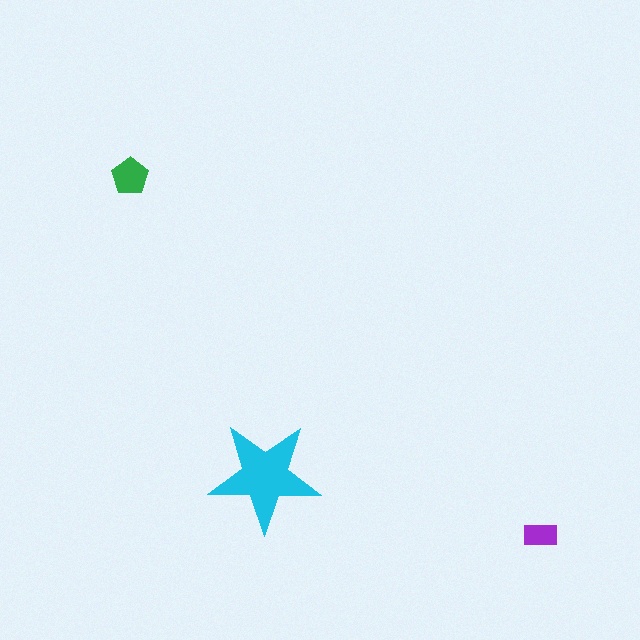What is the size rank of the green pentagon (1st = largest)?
2nd.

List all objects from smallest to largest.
The purple rectangle, the green pentagon, the cyan star.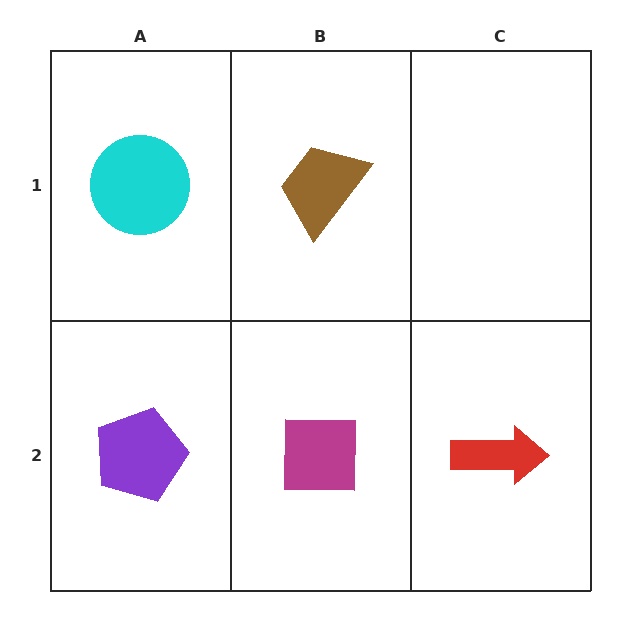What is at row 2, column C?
A red arrow.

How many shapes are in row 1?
2 shapes.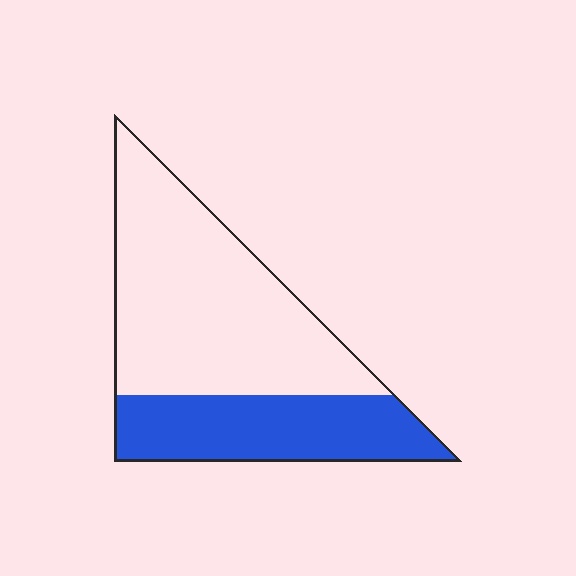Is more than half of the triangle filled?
No.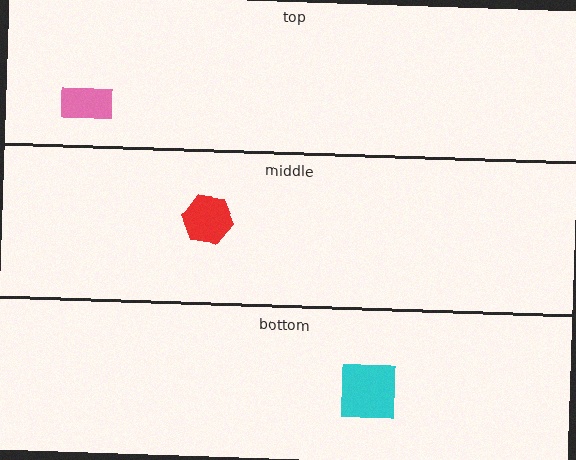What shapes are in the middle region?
The red hexagon.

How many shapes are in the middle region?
1.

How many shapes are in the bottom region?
1.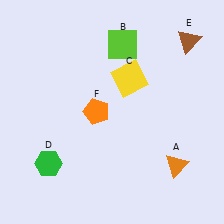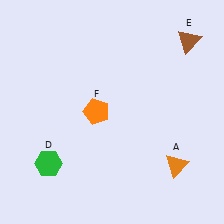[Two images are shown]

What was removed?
The lime square (B), the yellow square (C) were removed in Image 2.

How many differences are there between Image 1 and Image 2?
There are 2 differences between the two images.